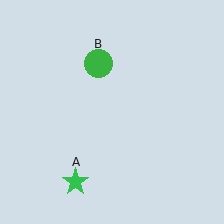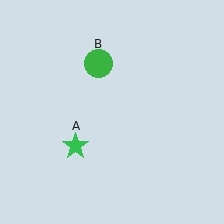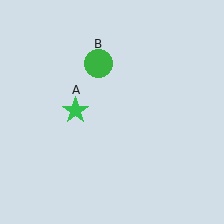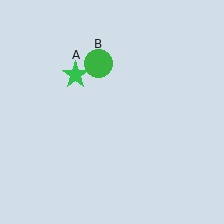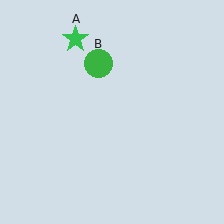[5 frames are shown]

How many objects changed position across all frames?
1 object changed position: green star (object A).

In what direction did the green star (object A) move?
The green star (object A) moved up.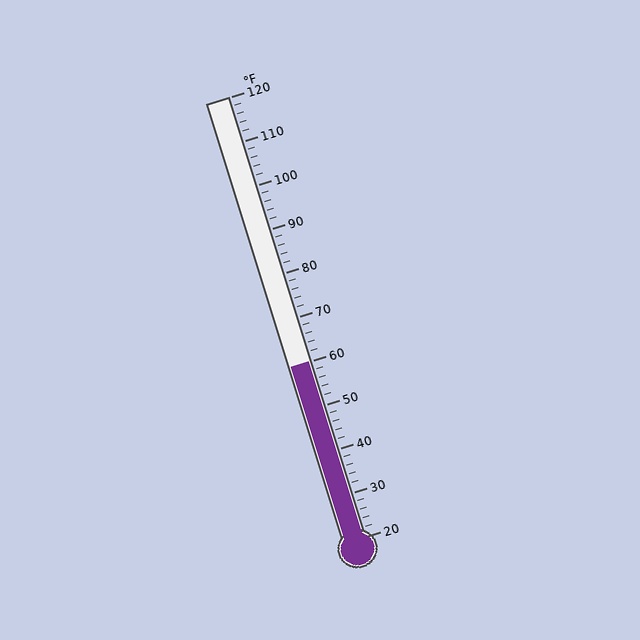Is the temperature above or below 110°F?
The temperature is below 110°F.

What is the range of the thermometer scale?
The thermometer scale ranges from 20°F to 120°F.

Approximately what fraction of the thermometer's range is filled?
The thermometer is filled to approximately 40% of its range.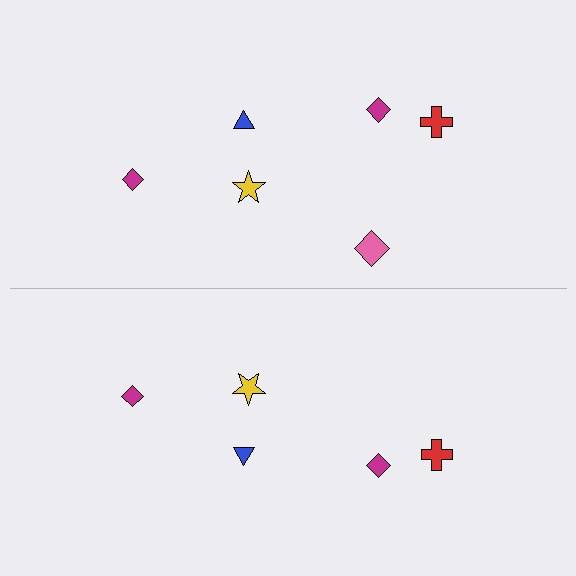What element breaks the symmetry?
A pink diamond is missing from the bottom side.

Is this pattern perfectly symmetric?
No, the pattern is not perfectly symmetric. A pink diamond is missing from the bottom side.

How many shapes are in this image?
There are 11 shapes in this image.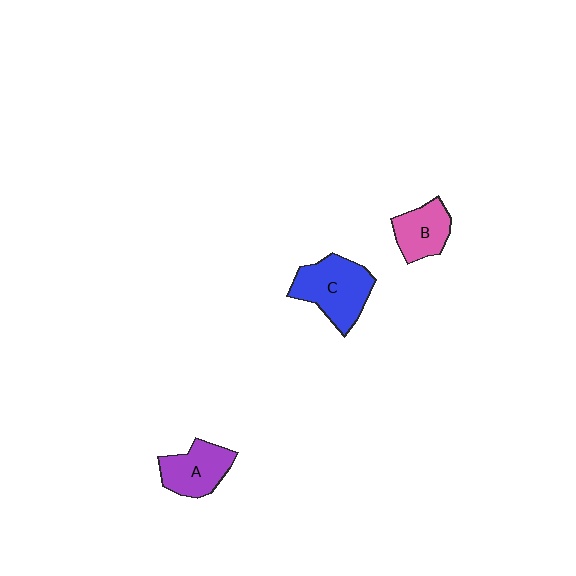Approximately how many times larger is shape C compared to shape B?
Approximately 1.5 times.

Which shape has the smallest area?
Shape B (pink).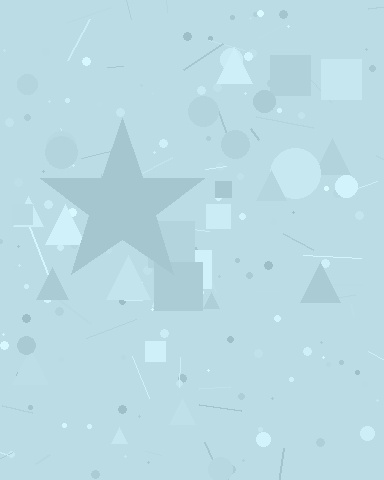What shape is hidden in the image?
A star is hidden in the image.